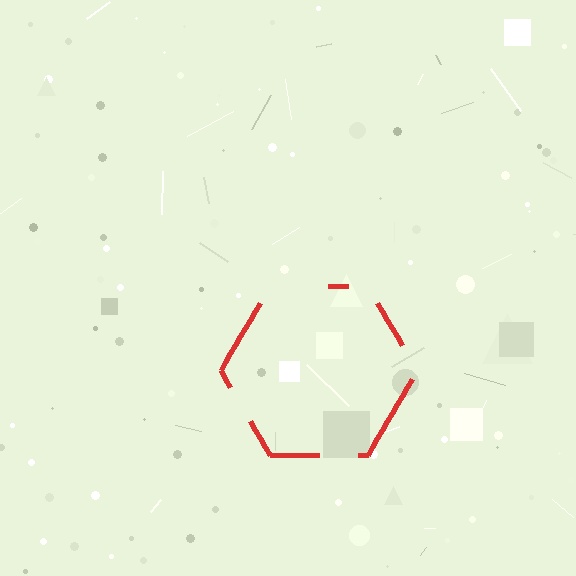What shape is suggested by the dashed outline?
The dashed outline suggests a hexagon.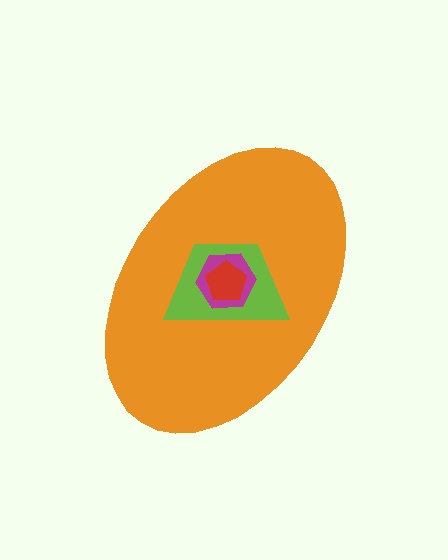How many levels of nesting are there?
4.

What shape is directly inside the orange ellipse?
The lime trapezoid.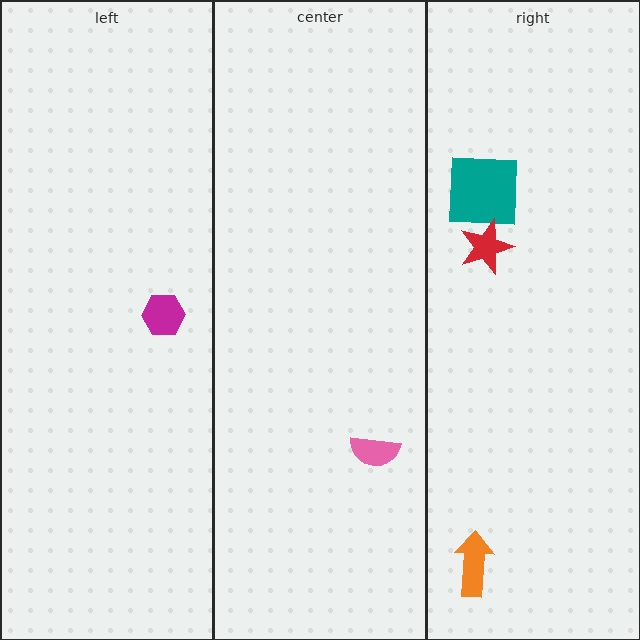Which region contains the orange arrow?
The right region.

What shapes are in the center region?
The pink semicircle.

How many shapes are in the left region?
1.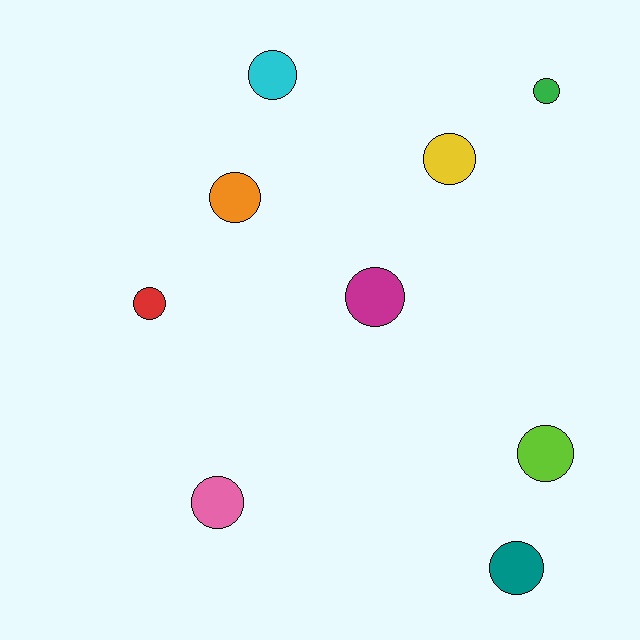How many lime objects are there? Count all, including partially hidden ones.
There is 1 lime object.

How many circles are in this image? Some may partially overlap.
There are 9 circles.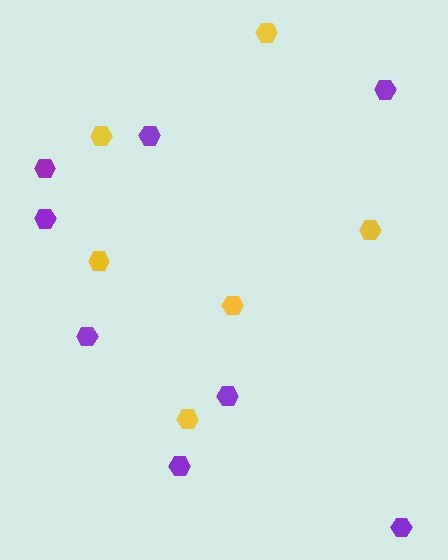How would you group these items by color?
There are 2 groups: one group of yellow hexagons (6) and one group of purple hexagons (8).